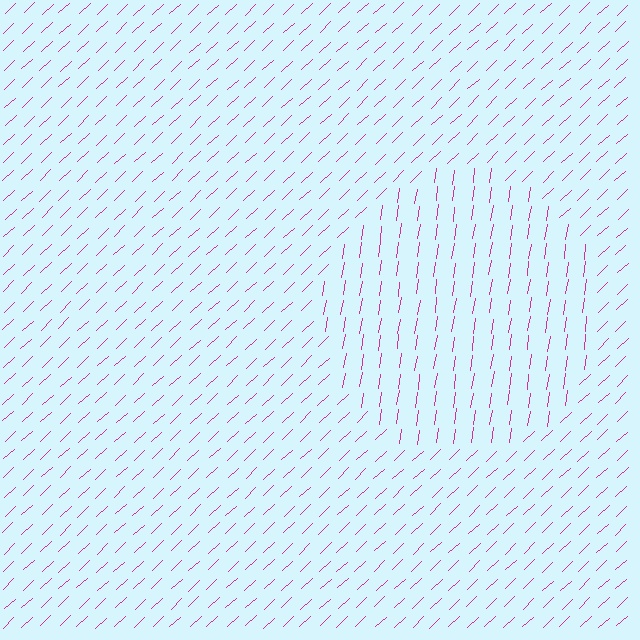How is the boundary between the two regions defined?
The boundary is defined purely by a change in line orientation (approximately 38 degrees difference). All lines are the same color and thickness.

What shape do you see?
I see a circle.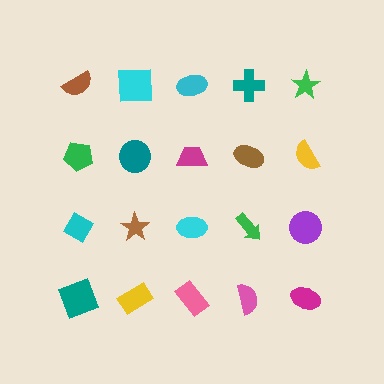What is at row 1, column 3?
A cyan ellipse.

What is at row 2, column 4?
A brown ellipse.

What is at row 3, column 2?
A brown star.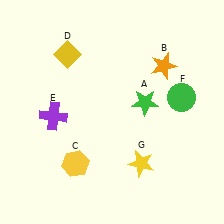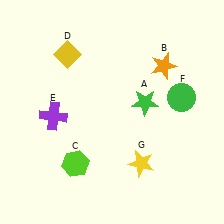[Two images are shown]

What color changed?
The hexagon (C) changed from yellow in Image 1 to lime in Image 2.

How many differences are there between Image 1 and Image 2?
There is 1 difference between the two images.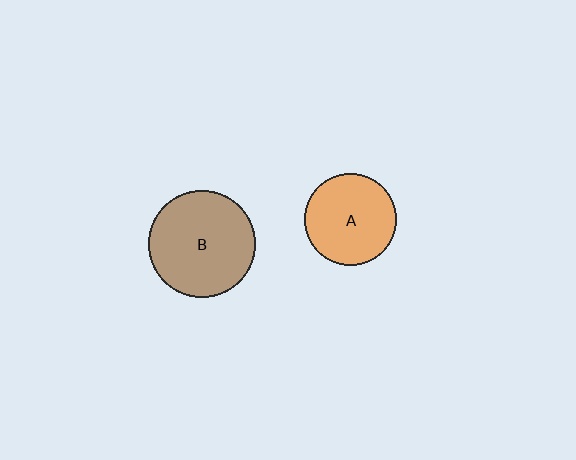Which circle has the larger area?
Circle B (brown).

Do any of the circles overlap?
No, none of the circles overlap.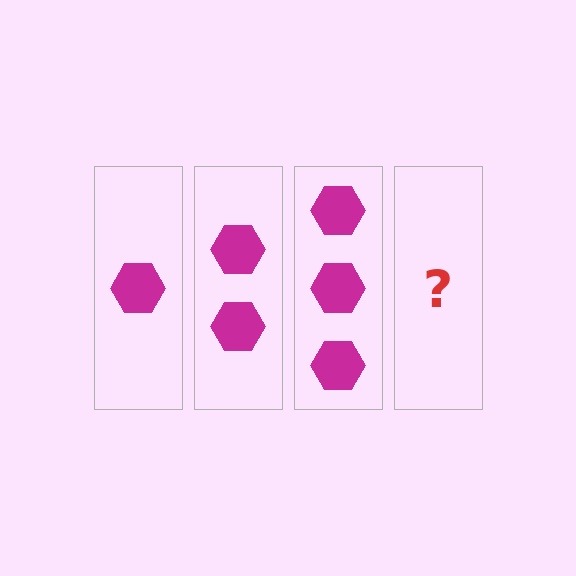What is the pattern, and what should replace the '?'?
The pattern is that each step adds one more hexagon. The '?' should be 4 hexagons.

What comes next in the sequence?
The next element should be 4 hexagons.